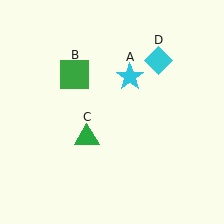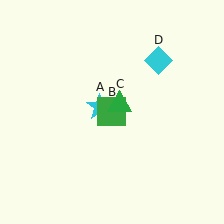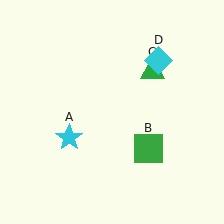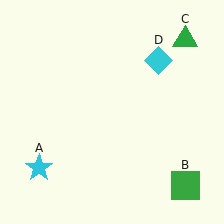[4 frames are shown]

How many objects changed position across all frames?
3 objects changed position: cyan star (object A), green square (object B), green triangle (object C).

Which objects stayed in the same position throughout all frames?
Cyan diamond (object D) remained stationary.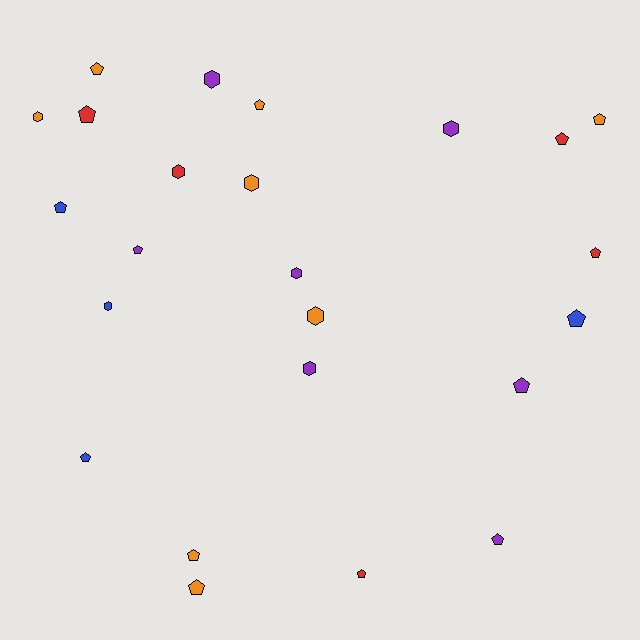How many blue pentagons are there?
There are 3 blue pentagons.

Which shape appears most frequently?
Pentagon, with 15 objects.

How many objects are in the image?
There are 24 objects.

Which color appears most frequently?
Orange, with 8 objects.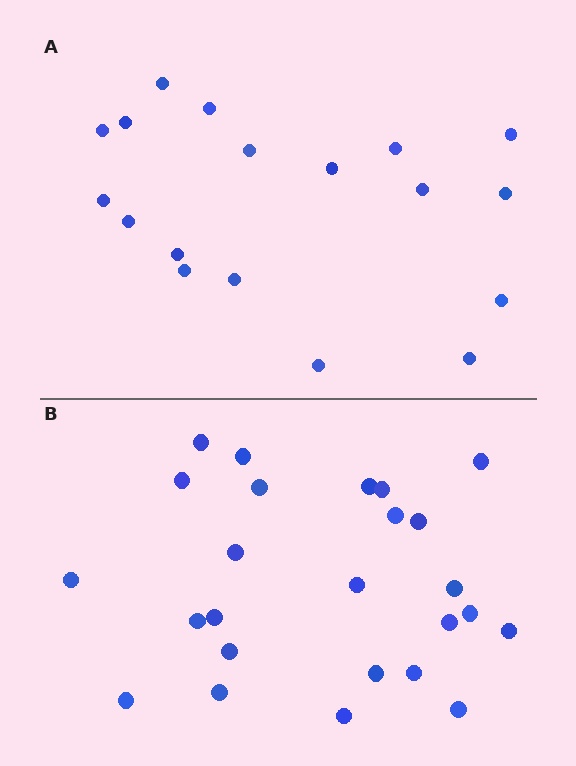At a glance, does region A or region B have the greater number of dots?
Region B (the bottom region) has more dots.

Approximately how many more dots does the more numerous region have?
Region B has roughly 8 or so more dots than region A.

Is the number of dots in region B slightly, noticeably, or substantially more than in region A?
Region B has noticeably more, but not dramatically so. The ratio is roughly 1.4 to 1.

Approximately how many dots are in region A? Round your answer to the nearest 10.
About 20 dots. (The exact count is 18, which rounds to 20.)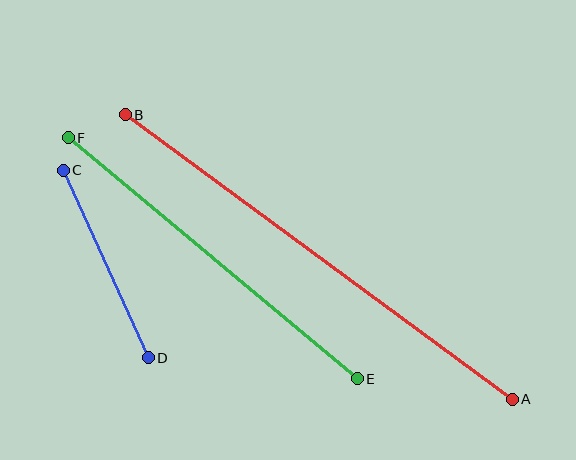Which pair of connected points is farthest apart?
Points A and B are farthest apart.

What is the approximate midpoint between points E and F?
The midpoint is at approximately (213, 258) pixels.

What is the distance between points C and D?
The distance is approximately 206 pixels.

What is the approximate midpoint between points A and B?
The midpoint is at approximately (319, 257) pixels.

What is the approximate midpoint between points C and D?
The midpoint is at approximately (106, 264) pixels.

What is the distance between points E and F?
The distance is approximately 376 pixels.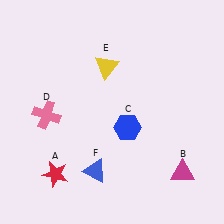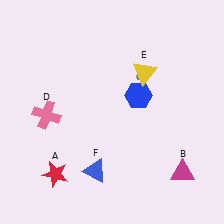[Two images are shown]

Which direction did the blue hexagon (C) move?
The blue hexagon (C) moved up.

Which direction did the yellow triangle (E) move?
The yellow triangle (E) moved right.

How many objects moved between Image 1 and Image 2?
2 objects moved between the two images.